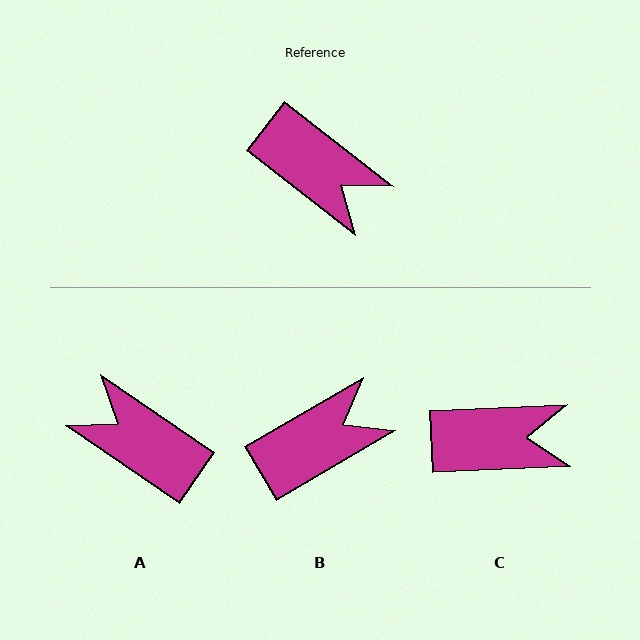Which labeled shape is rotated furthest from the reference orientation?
A, about 176 degrees away.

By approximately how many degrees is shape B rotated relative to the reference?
Approximately 68 degrees counter-clockwise.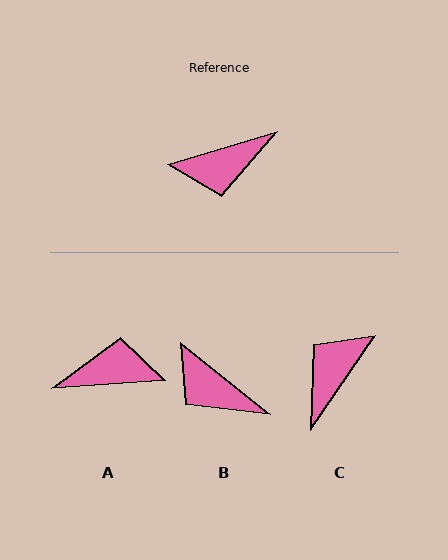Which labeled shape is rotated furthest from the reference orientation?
A, about 167 degrees away.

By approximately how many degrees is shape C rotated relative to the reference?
Approximately 141 degrees clockwise.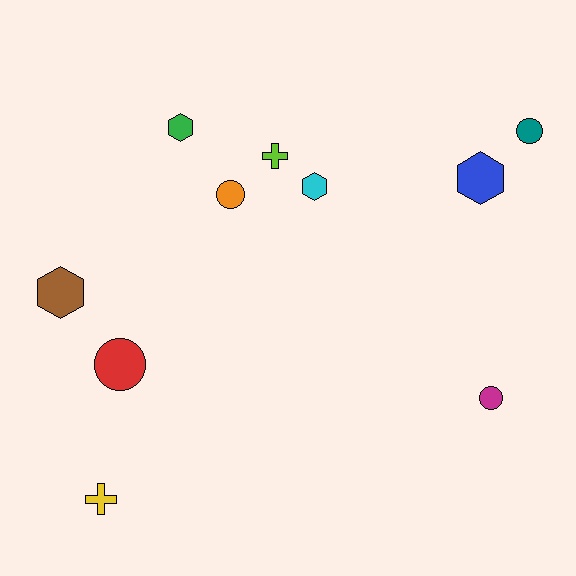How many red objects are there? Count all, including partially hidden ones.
There is 1 red object.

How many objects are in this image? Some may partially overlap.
There are 10 objects.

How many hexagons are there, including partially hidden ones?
There are 4 hexagons.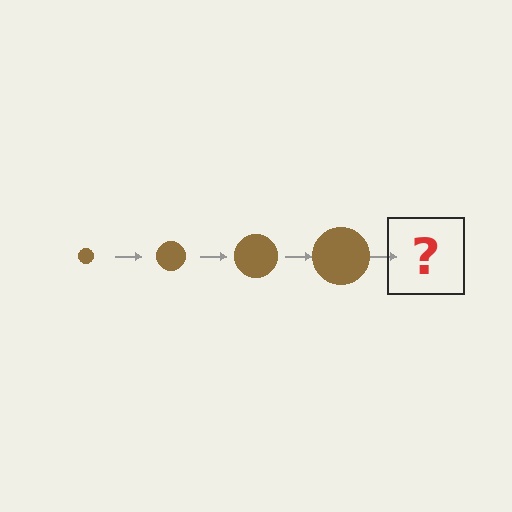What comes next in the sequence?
The next element should be a brown circle, larger than the previous one.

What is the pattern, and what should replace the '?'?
The pattern is that the circle gets progressively larger each step. The '?' should be a brown circle, larger than the previous one.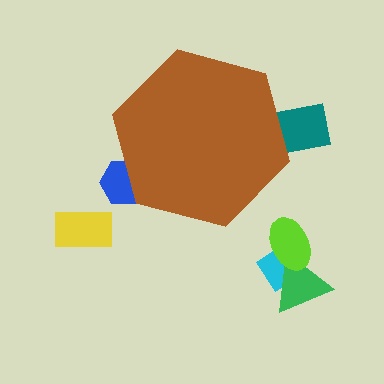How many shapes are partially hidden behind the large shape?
2 shapes are partially hidden.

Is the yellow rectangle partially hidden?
No, the yellow rectangle is fully visible.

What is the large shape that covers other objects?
A brown hexagon.